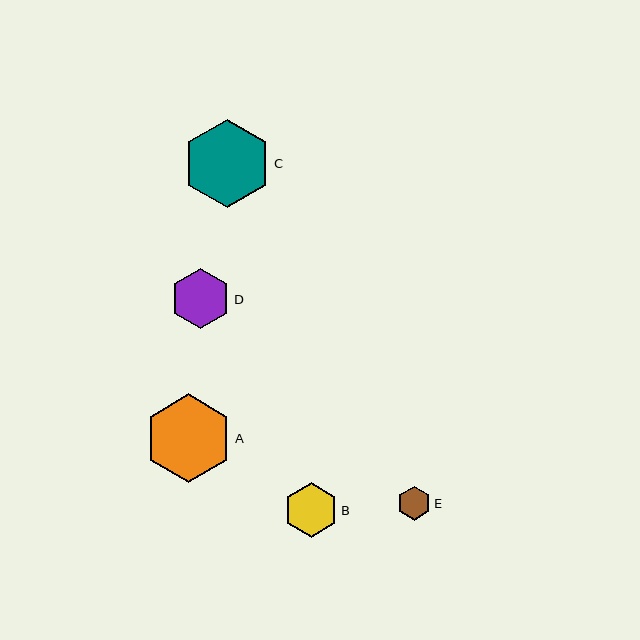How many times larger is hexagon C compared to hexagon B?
Hexagon C is approximately 1.6 times the size of hexagon B.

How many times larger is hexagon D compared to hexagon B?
Hexagon D is approximately 1.1 times the size of hexagon B.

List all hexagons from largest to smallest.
From largest to smallest: C, A, D, B, E.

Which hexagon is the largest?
Hexagon C is the largest with a size of approximately 88 pixels.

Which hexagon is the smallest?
Hexagon E is the smallest with a size of approximately 34 pixels.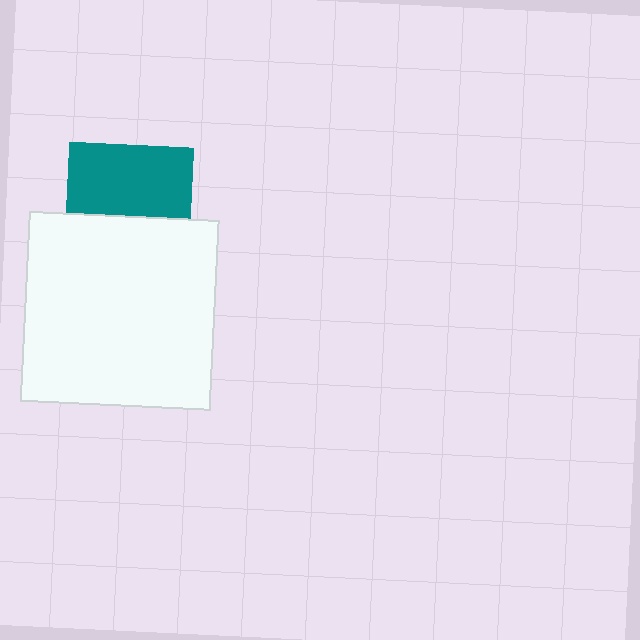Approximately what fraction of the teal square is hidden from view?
Roughly 43% of the teal square is hidden behind the white square.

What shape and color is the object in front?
The object in front is a white square.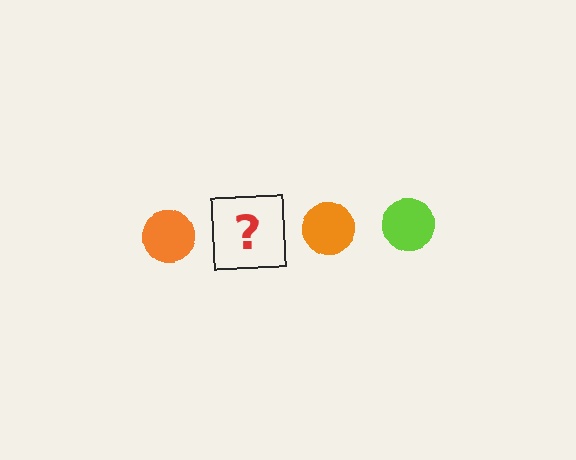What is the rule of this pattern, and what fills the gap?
The rule is that the pattern cycles through orange, lime circles. The gap should be filled with a lime circle.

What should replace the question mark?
The question mark should be replaced with a lime circle.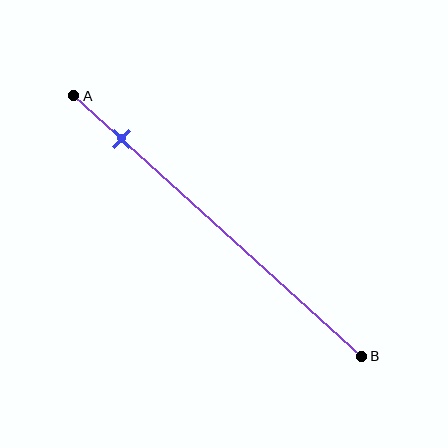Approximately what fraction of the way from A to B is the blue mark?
The blue mark is approximately 15% of the way from A to B.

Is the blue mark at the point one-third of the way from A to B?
No, the mark is at about 15% from A, not at the 33% one-third point.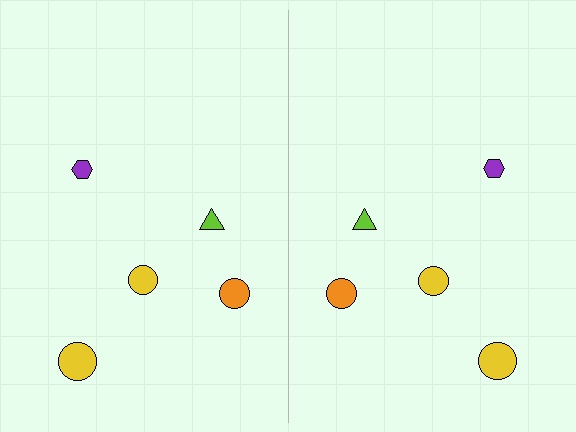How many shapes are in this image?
There are 10 shapes in this image.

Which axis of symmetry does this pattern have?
The pattern has a vertical axis of symmetry running through the center of the image.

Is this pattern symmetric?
Yes, this pattern has bilateral (reflection) symmetry.